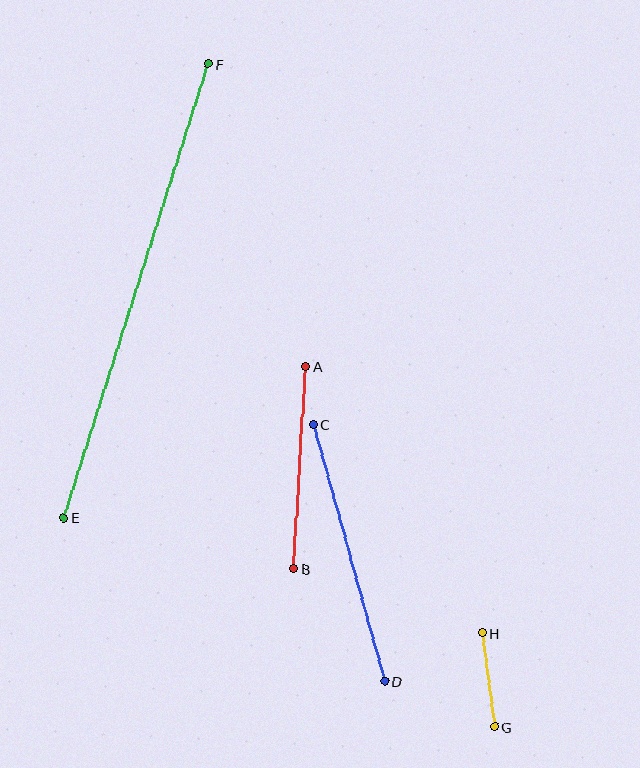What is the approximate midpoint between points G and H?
The midpoint is at approximately (488, 680) pixels.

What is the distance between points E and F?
The distance is approximately 476 pixels.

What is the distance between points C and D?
The distance is approximately 266 pixels.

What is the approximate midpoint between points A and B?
The midpoint is at approximately (300, 468) pixels.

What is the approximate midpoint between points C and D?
The midpoint is at approximately (349, 553) pixels.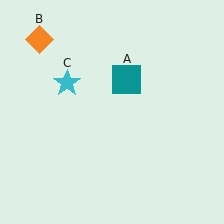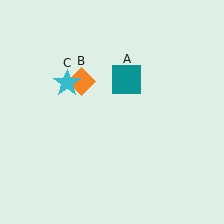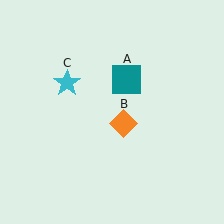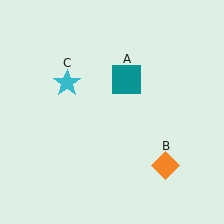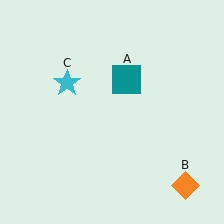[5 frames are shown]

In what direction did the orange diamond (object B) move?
The orange diamond (object B) moved down and to the right.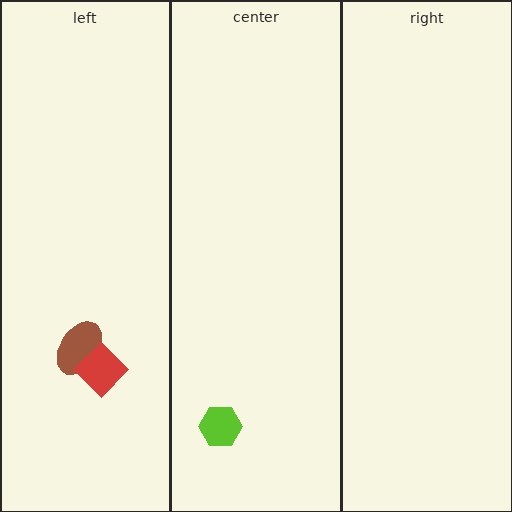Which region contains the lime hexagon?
The center region.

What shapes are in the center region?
The lime hexagon.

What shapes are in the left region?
The brown ellipse, the red diamond.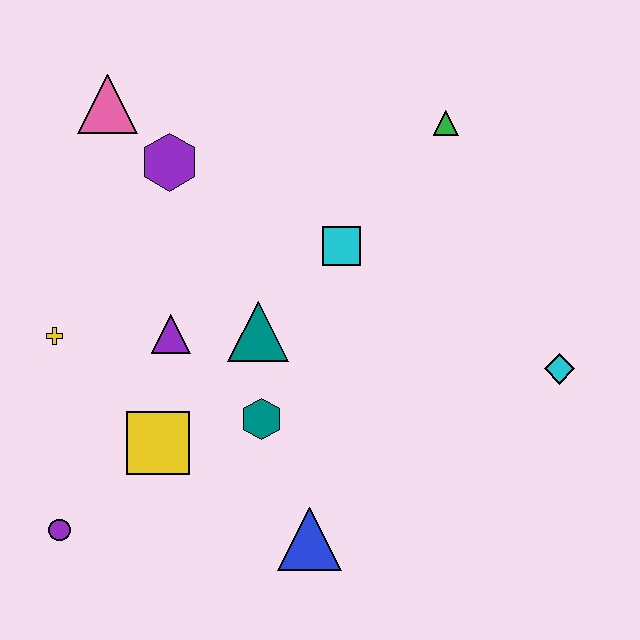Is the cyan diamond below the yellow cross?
Yes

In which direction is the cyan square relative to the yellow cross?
The cyan square is to the right of the yellow cross.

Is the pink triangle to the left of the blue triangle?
Yes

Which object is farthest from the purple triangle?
The cyan diamond is farthest from the purple triangle.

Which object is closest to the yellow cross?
The purple triangle is closest to the yellow cross.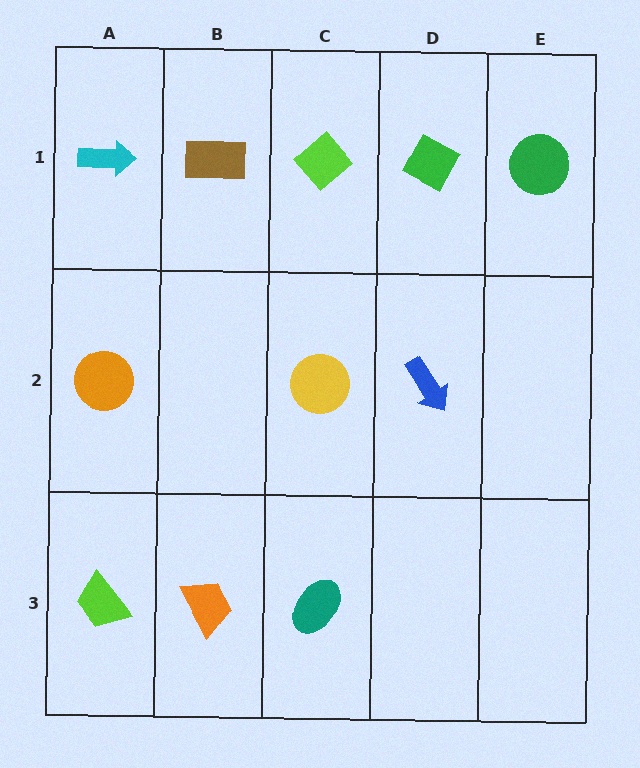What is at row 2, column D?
A blue arrow.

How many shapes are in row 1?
5 shapes.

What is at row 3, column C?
A teal ellipse.